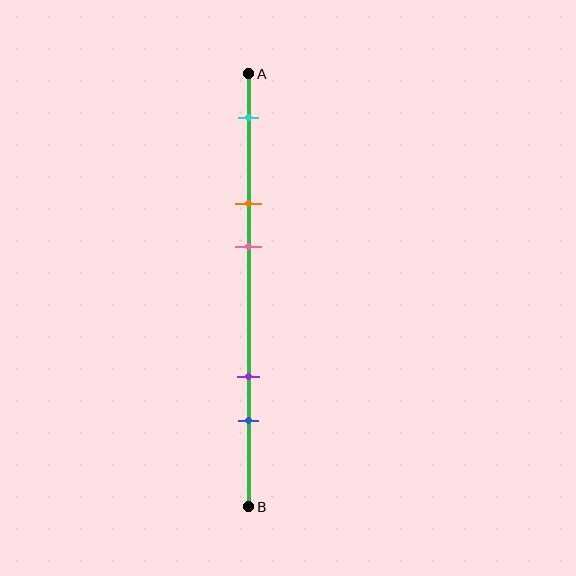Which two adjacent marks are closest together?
The orange and pink marks are the closest adjacent pair.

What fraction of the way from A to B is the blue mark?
The blue mark is approximately 80% (0.8) of the way from A to B.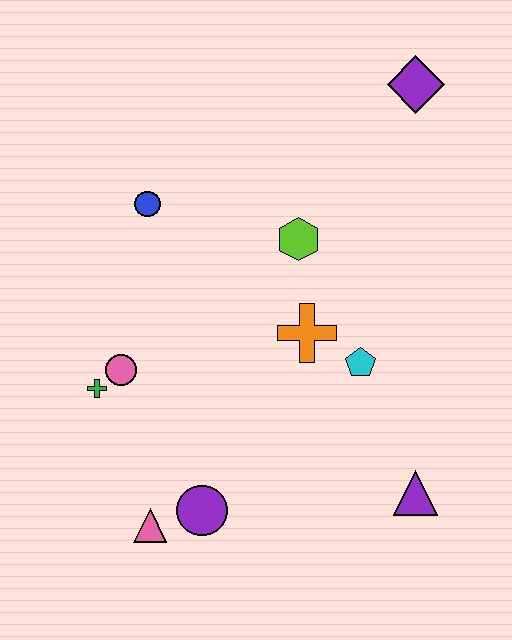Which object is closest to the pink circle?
The green cross is closest to the pink circle.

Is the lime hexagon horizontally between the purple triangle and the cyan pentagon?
No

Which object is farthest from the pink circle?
The purple diamond is farthest from the pink circle.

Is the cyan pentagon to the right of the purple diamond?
No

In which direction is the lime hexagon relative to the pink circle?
The lime hexagon is to the right of the pink circle.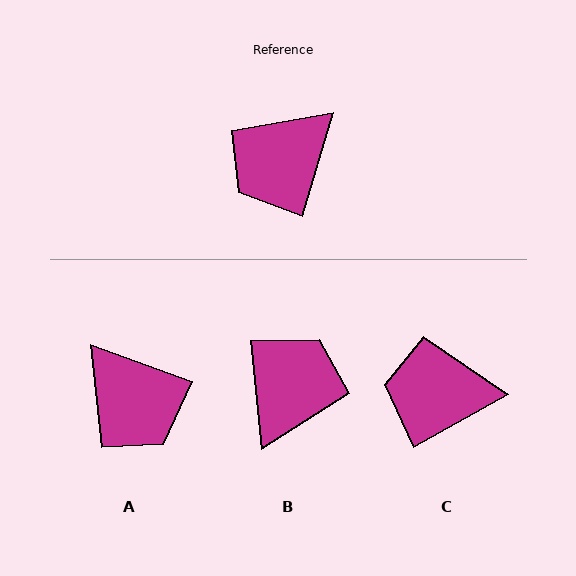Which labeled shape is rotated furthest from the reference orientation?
B, about 157 degrees away.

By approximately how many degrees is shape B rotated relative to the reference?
Approximately 157 degrees clockwise.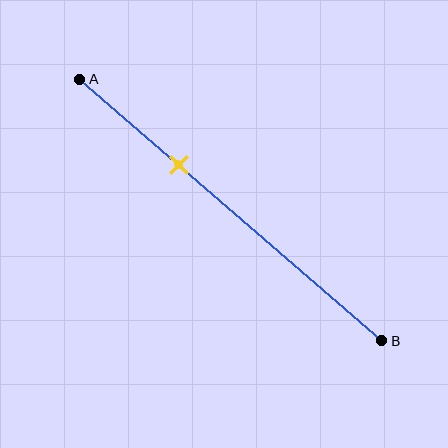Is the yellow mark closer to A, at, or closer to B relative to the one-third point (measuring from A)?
The yellow mark is approximately at the one-third point of segment AB.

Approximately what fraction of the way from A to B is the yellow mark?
The yellow mark is approximately 35% of the way from A to B.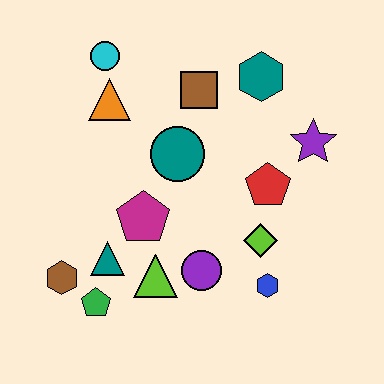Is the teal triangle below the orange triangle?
Yes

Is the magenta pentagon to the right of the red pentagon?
No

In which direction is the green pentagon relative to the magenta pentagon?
The green pentagon is below the magenta pentagon.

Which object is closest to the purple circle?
The lime triangle is closest to the purple circle.